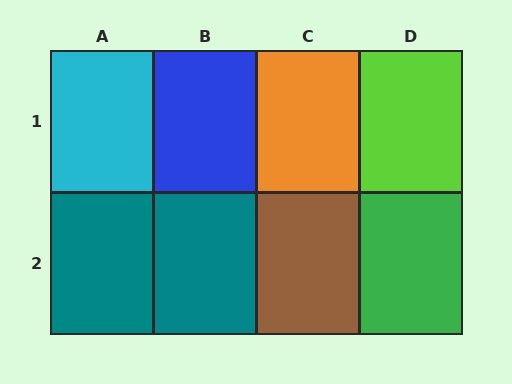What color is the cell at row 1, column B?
Blue.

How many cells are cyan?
1 cell is cyan.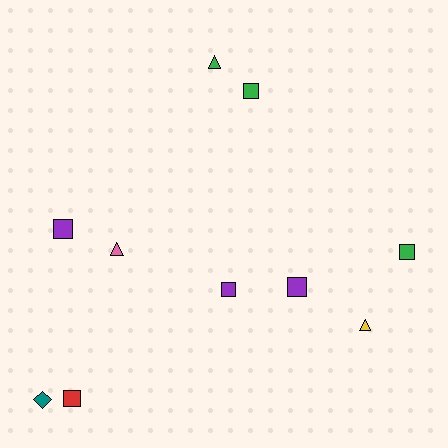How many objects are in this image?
There are 10 objects.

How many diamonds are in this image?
There is 1 diamond.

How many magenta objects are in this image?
There are no magenta objects.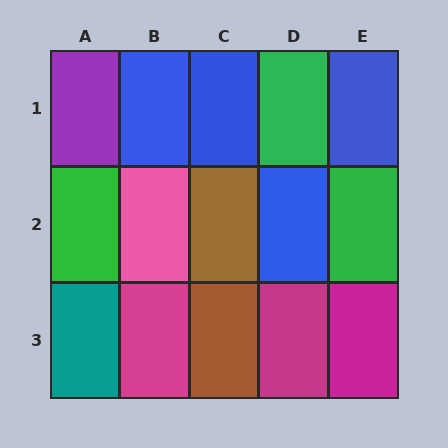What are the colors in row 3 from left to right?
Teal, magenta, brown, magenta, magenta.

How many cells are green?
3 cells are green.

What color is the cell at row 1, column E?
Blue.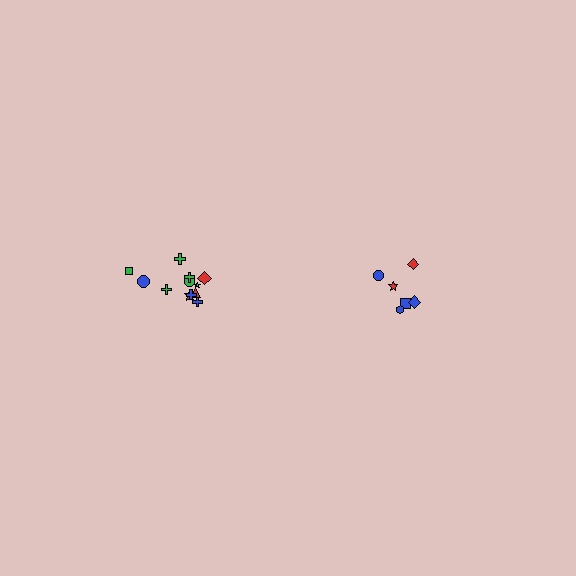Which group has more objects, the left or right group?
The left group.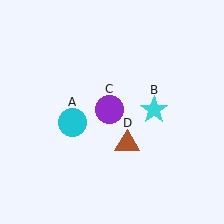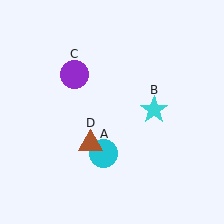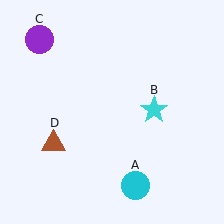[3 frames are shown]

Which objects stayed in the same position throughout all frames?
Cyan star (object B) remained stationary.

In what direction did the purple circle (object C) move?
The purple circle (object C) moved up and to the left.